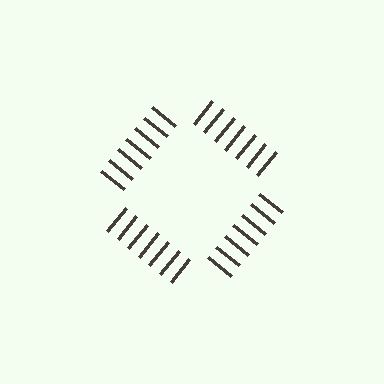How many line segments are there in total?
28 — 7 along each of the 4 edges.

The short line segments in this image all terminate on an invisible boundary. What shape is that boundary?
An illusory square — the line segments terminate on its edges but no continuous stroke is drawn.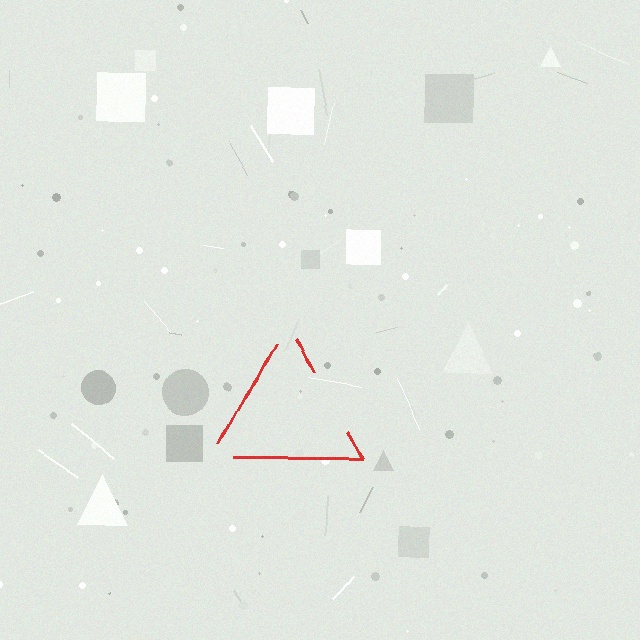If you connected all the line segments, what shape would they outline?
They would outline a triangle.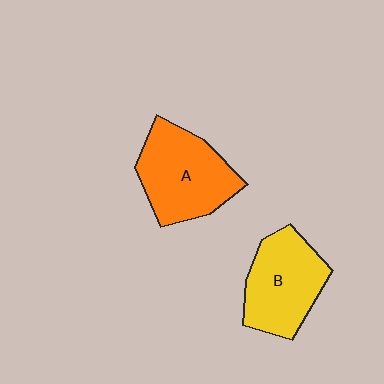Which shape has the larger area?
Shape A (orange).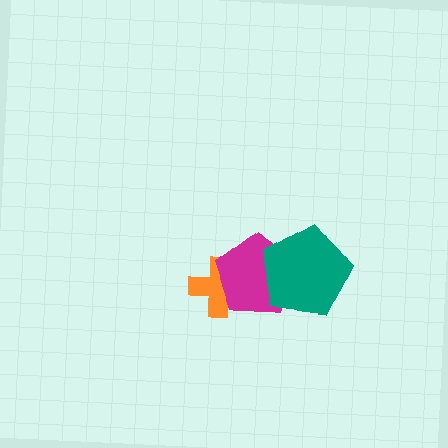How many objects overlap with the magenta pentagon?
2 objects overlap with the magenta pentagon.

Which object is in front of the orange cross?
The magenta pentagon is in front of the orange cross.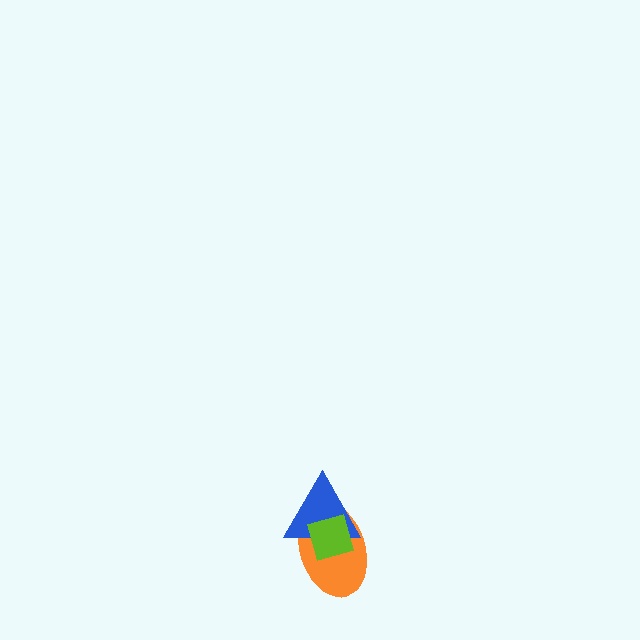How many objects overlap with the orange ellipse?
2 objects overlap with the orange ellipse.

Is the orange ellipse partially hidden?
Yes, it is partially covered by another shape.